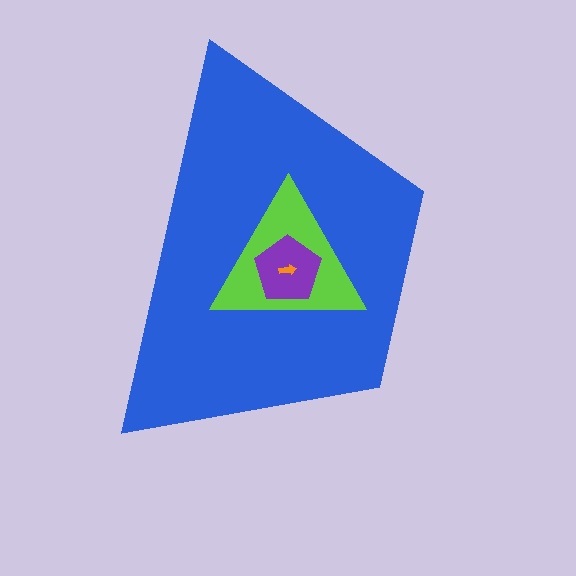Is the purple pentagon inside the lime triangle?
Yes.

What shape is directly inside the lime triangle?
The purple pentagon.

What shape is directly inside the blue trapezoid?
The lime triangle.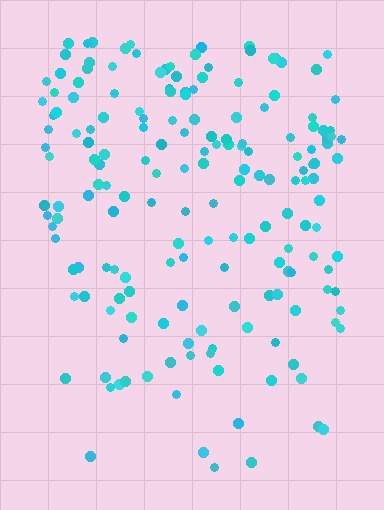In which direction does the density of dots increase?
From bottom to top, with the top side densest.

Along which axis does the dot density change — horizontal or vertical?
Vertical.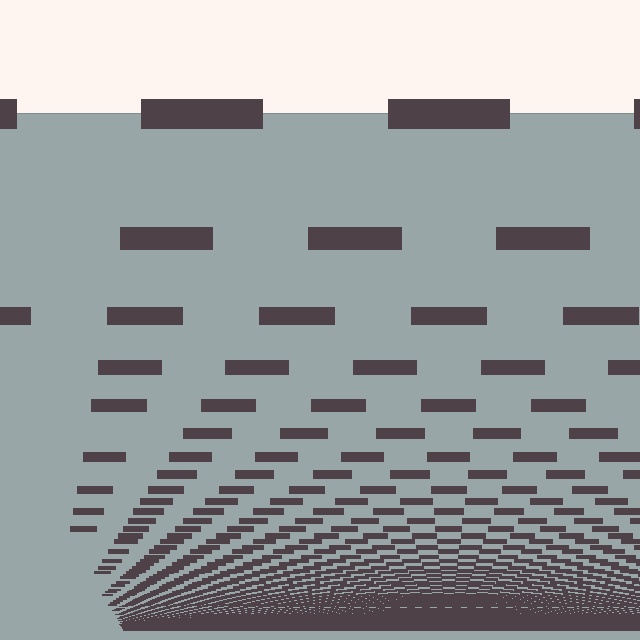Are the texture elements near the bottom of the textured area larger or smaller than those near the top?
Smaller. The gradient is inverted — elements near the bottom are smaller and denser.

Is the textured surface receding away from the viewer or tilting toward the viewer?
The surface appears to tilt toward the viewer. Texture elements get larger and sparser toward the top.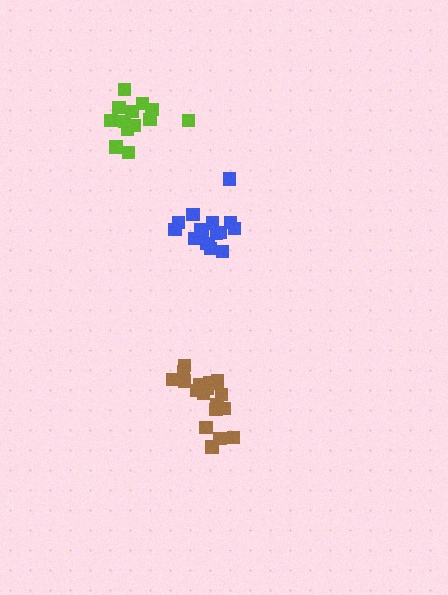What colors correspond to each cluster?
The clusters are colored: blue, lime, brown.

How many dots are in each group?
Group 1: 16 dots, Group 2: 13 dots, Group 3: 19 dots (48 total).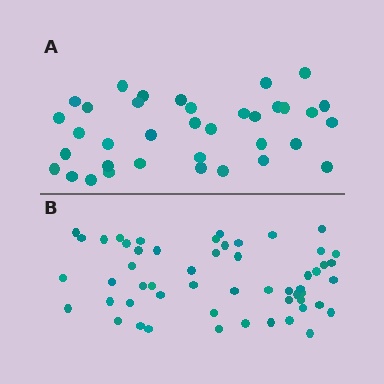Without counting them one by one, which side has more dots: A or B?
Region B (the bottom region) has more dots.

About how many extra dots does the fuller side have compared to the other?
Region B has approximately 20 more dots than region A.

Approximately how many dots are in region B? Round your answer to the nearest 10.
About 50 dots. (The exact count is 54, which rounds to 50.)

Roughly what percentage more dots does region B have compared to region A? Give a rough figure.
About 50% more.